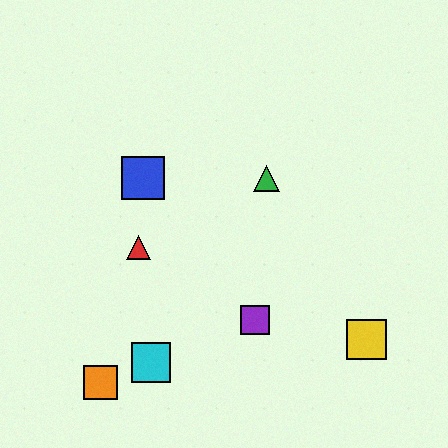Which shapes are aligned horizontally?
The blue square, the green triangle are aligned horizontally.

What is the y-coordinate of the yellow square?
The yellow square is at y≈339.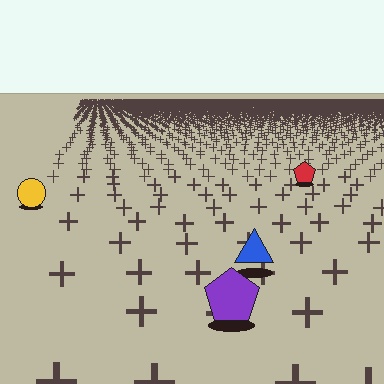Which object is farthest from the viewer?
The red pentagon is farthest from the viewer. It appears smaller and the ground texture around it is denser.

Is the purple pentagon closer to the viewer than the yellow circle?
Yes. The purple pentagon is closer — you can tell from the texture gradient: the ground texture is coarser near it.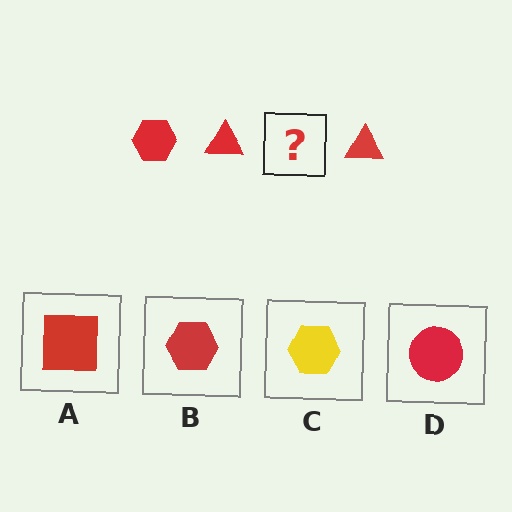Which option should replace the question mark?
Option B.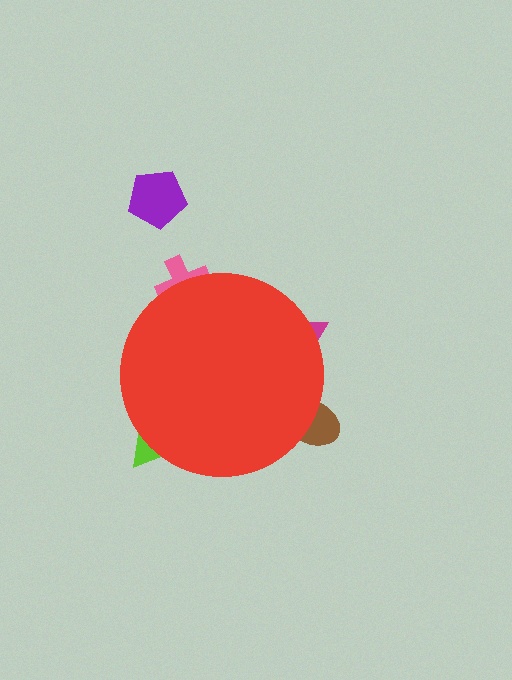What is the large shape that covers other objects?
A red circle.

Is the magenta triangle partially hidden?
Yes, the magenta triangle is partially hidden behind the red circle.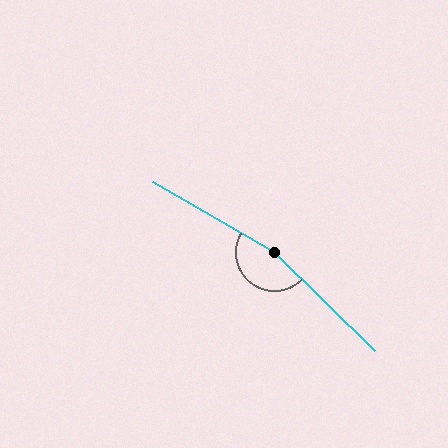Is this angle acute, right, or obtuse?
It is obtuse.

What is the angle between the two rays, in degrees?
Approximately 166 degrees.